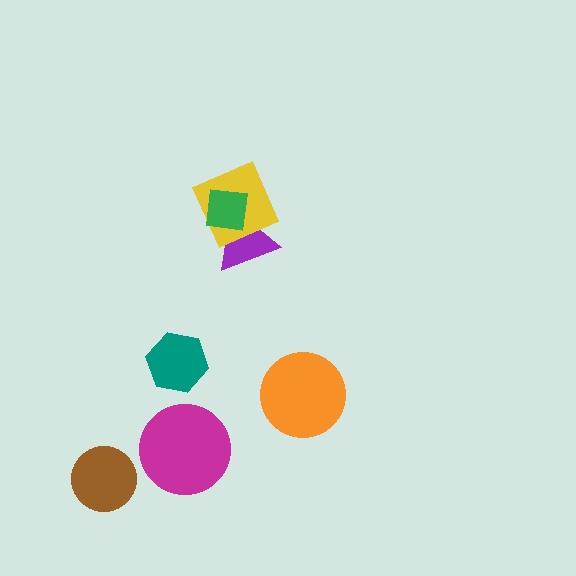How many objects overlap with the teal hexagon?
0 objects overlap with the teal hexagon.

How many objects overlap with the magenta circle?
0 objects overlap with the magenta circle.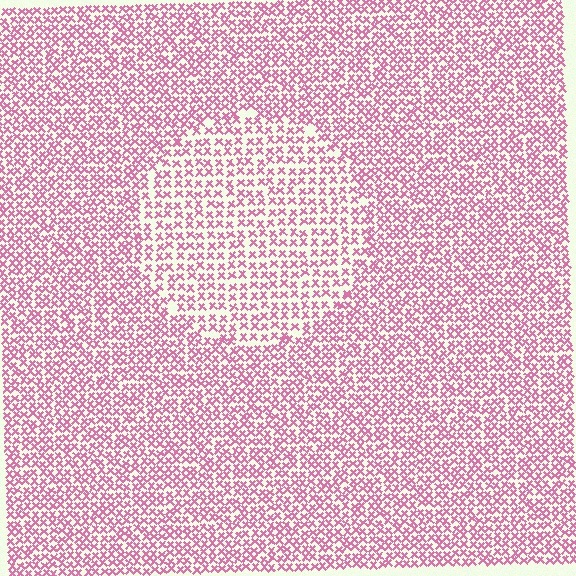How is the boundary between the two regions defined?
The boundary is defined by a change in element density (approximately 1.5x ratio). All elements are the same color, size, and shape.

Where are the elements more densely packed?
The elements are more densely packed outside the circle boundary.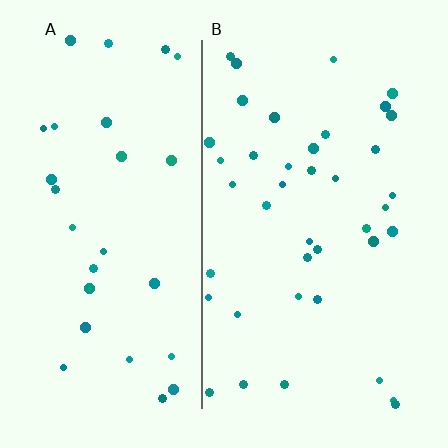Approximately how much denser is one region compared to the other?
Approximately 1.4× — region B over region A.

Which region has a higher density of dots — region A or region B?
B (the right).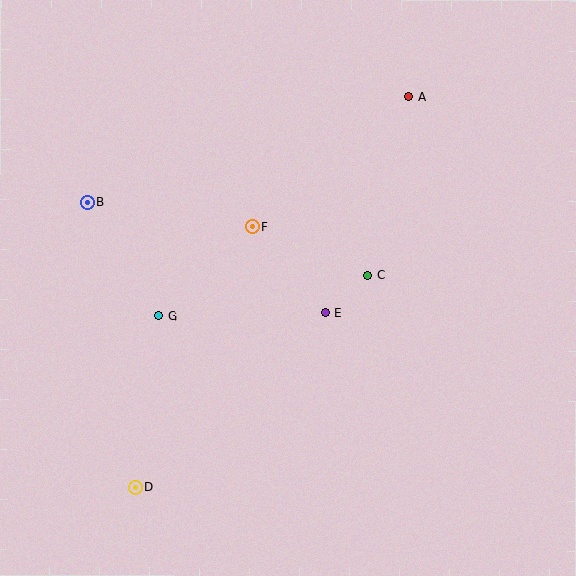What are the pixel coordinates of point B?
Point B is at (88, 202).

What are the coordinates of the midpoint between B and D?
The midpoint between B and D is at (111, 345).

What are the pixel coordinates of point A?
Point A is at (409, 96).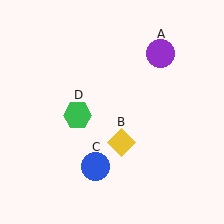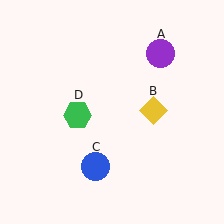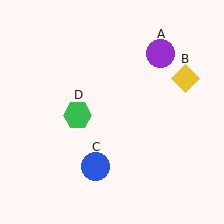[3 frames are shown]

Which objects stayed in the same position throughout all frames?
Purple circle (object A) and blue circle (object C) and green hexagon (object D) remained stationary.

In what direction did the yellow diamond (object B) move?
The yellow diamond (object B) moved up and to the right.